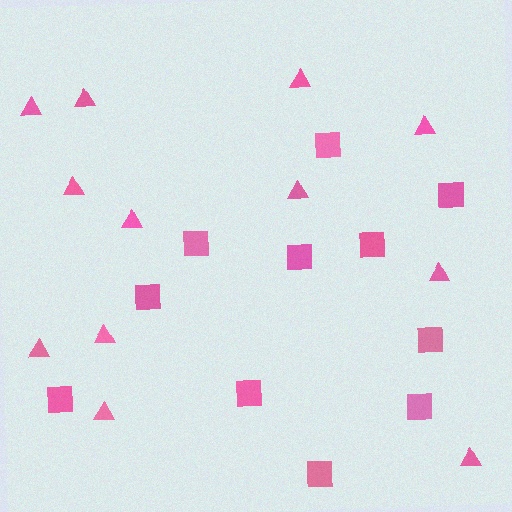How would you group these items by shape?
There are 2 groups: one group of triangles (12) and one group of squares (11).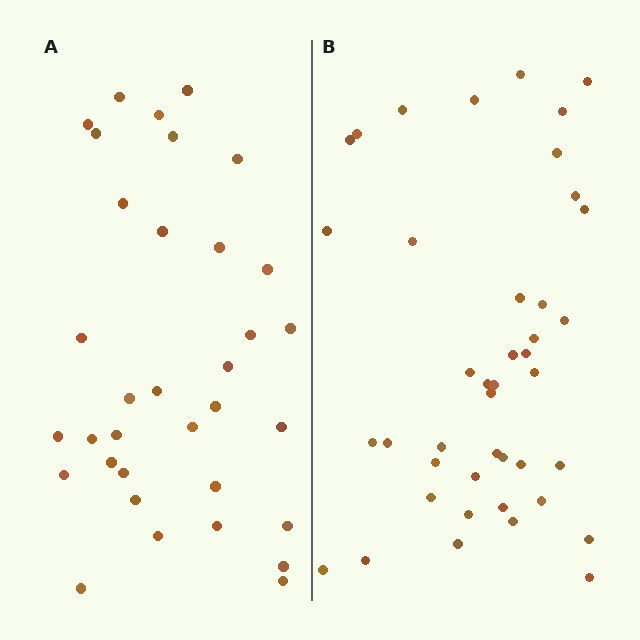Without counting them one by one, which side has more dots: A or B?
Region B (the right region) has more dots.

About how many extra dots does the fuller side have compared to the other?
Region B has roughly 8 or so more dots than region A.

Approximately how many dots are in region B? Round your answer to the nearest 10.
About 40 dots. (The exact count is 42, which rounds to 40.)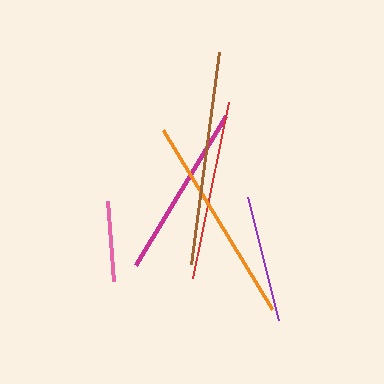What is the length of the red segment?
The red segment is approximately 180 pixels long.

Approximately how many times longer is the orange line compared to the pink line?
The orange line is approximately 2.6 times the length of the pink line.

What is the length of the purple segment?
The purple segment is approximately 127 pixels long.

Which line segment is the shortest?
The pink line is the shortest at approximately 80 pixels.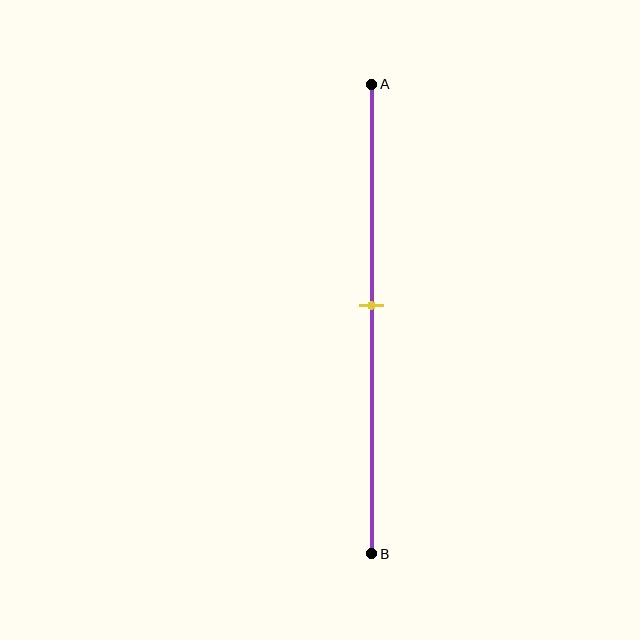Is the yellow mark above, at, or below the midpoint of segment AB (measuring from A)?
The yellow mark is approximately at the midpoint of segment AB.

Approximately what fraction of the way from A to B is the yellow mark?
The yellow mark is approximately 45% of the way from A to B.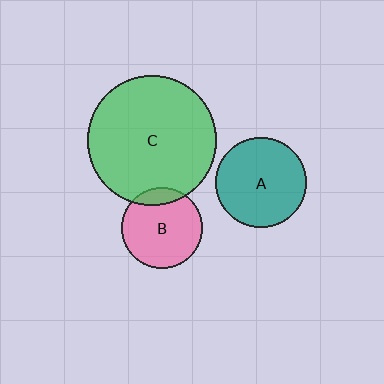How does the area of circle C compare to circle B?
Approximately 2.6 times.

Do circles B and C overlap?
Yes.